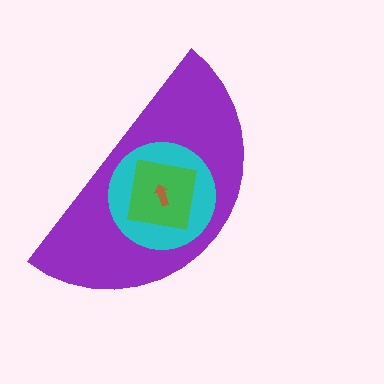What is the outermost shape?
The purple semicircle.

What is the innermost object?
The brown arrow.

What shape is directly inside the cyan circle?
The green square.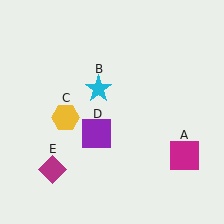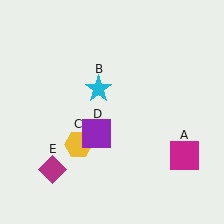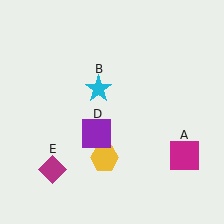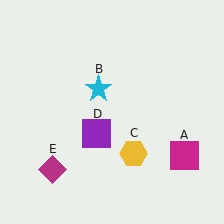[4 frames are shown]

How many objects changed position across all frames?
1 object changed position: yellow hexagon (object C).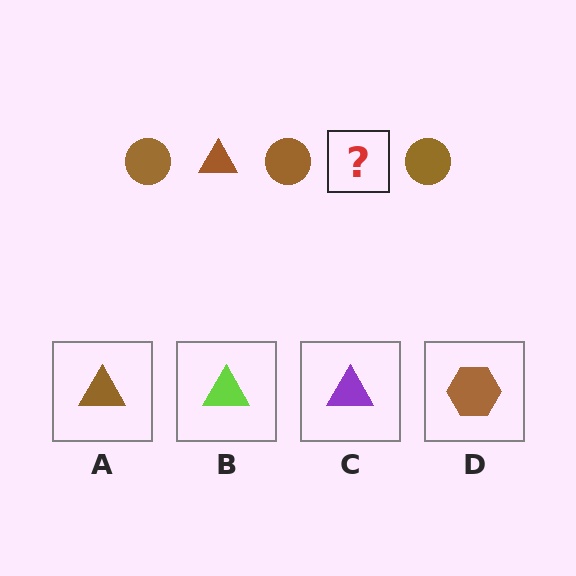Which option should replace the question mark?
Option A.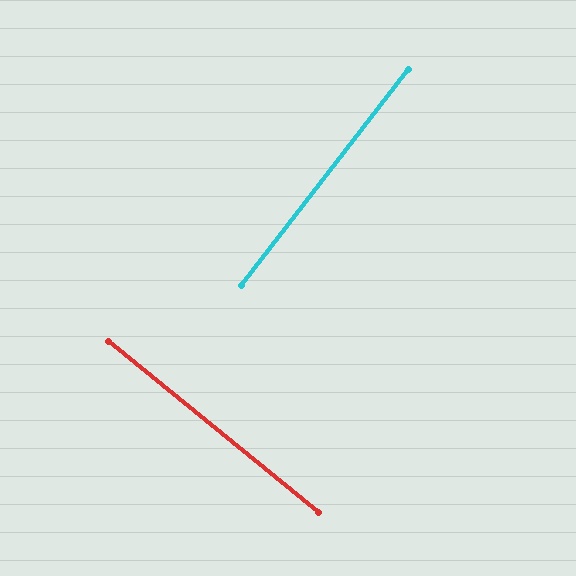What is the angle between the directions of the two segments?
Approximately 88 degrees.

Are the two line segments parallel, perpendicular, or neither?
Perpendicular — they meet at approximately 88°.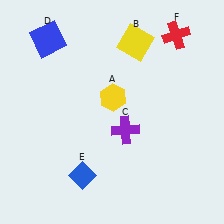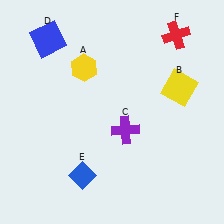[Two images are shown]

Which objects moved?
The objects that moved are: the yellow hexagon (A), the yellow square (B).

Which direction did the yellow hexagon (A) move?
The yellow hexagon (A) moved up.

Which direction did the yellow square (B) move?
The yellow square (B) moved down.